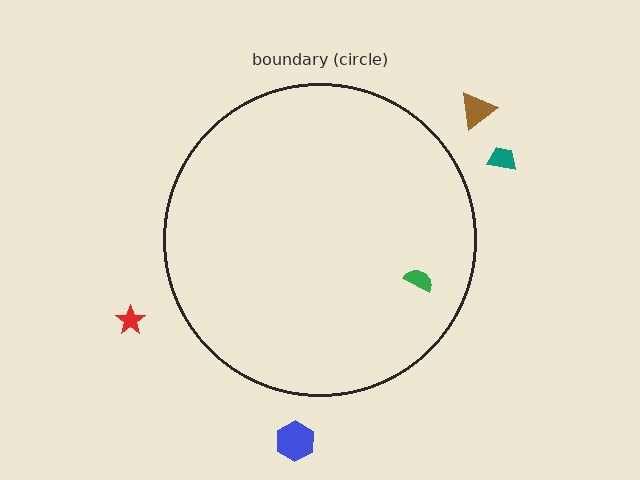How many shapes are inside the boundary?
1 inside, 4 outside.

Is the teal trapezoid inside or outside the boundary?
Outside.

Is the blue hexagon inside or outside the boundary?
Outside.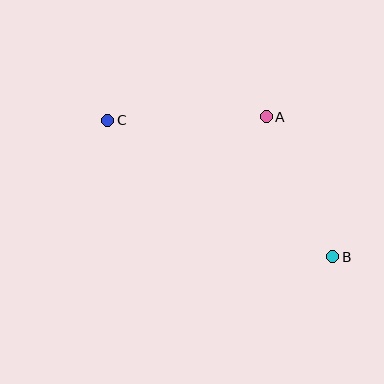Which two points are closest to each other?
Points A and B are closest to each other.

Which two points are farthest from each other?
Points B and C are farthest from each other.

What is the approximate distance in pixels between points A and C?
The distance between A and C is approximately 158 pixels.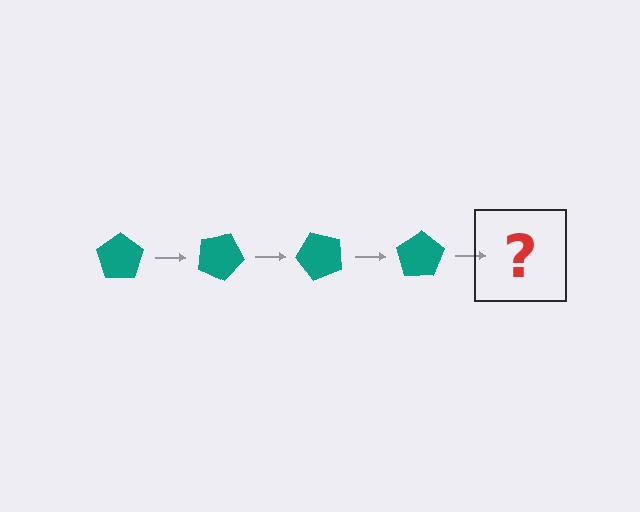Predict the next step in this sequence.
The next step is a teal pentagon rotated 100 degrees.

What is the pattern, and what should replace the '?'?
The pattern is that the pentagon rotates 25 degrees each step. The '?' should be a teal pentagon rotated 100 degrees.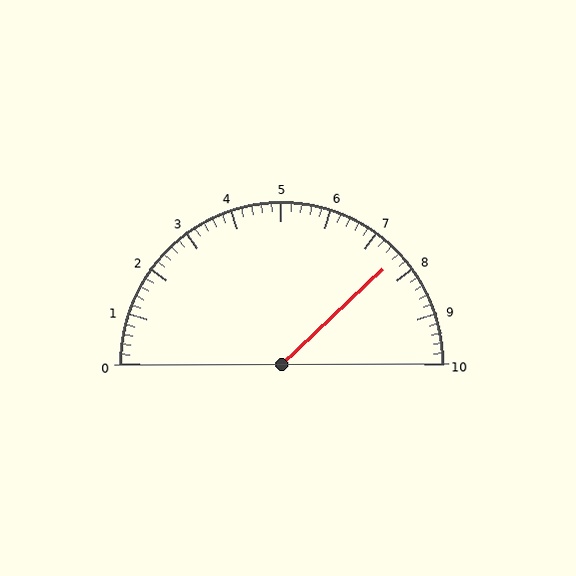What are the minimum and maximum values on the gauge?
The gauge ranges from 0 to 10.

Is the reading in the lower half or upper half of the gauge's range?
The reading is in the upper half of the range (0 to 10).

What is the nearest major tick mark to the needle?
The nearest major tick mark is 8.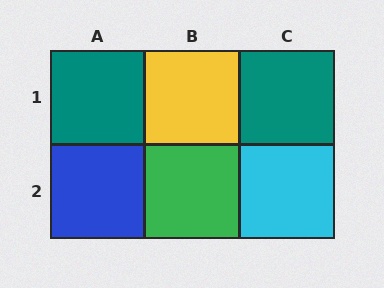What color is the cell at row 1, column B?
Yellow.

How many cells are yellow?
1 cell is yellow.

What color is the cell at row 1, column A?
Teal.